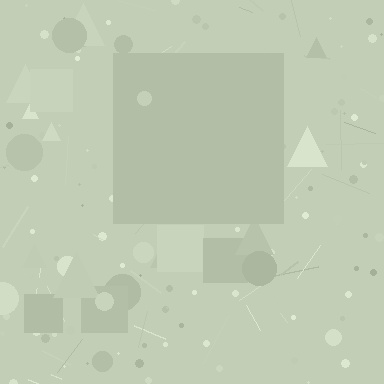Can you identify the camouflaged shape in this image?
The camouflaged shape is a square.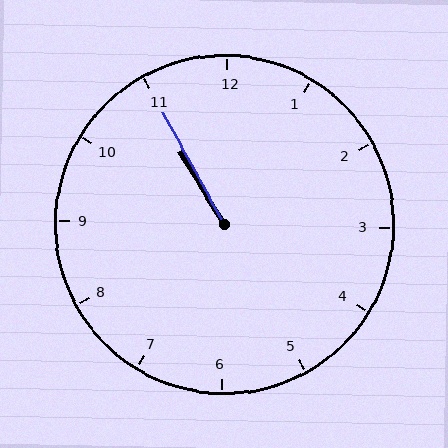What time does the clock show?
10:55.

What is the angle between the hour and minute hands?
Approximately 2 degrees.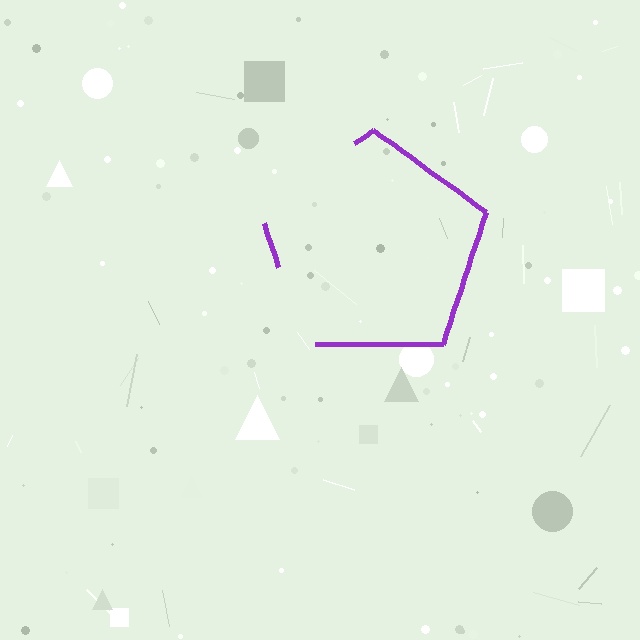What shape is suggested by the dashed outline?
The dashed outline suggests a pentagon.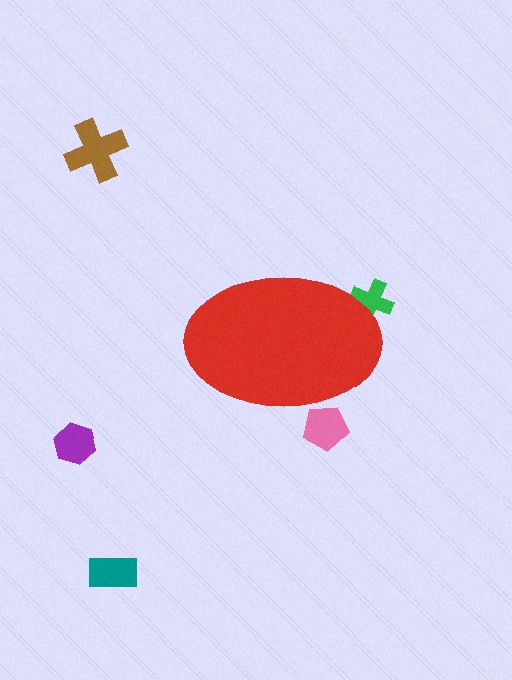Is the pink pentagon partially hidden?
Yes, the pink pentagon is partially hidden behind the red ellipse.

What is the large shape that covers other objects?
A red ellipse.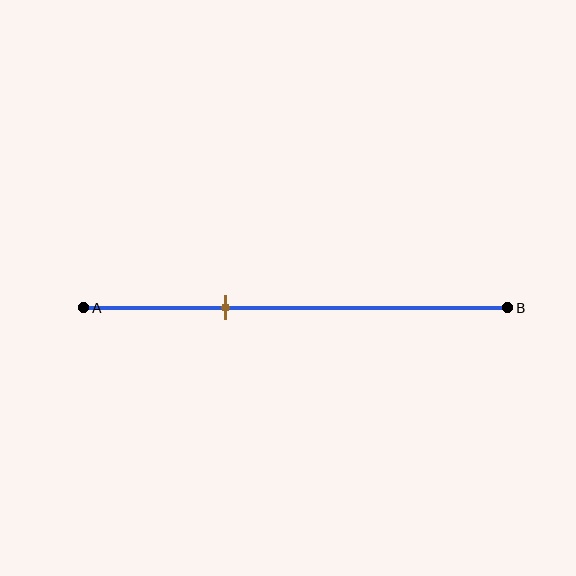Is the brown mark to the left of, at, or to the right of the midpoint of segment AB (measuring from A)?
The brown mark is to the left of the midpoint of segment AB.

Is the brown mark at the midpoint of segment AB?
No, the mark is at about 35% from A, not at the 50% midpoint.